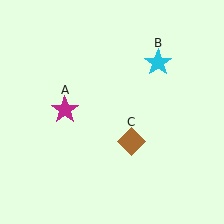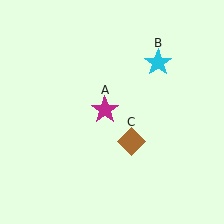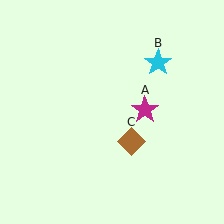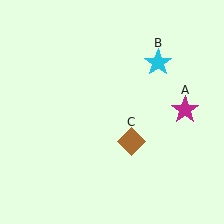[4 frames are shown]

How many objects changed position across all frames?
1 object changed position: magenta star (object A).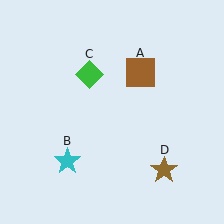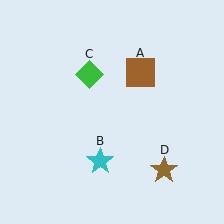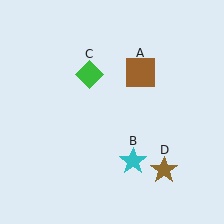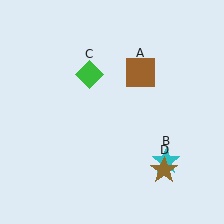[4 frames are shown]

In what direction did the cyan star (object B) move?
The cyan star (object B) moved right.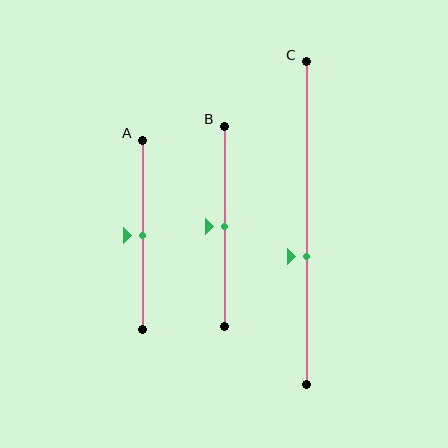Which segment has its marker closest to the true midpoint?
Segment A has its marker closest to the true midpoint.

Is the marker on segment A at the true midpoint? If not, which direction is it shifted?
Yes, the marker on segment A is at the true midpoint.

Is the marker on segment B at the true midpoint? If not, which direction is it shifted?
Yes, the marker on segment B is at the true midpoint.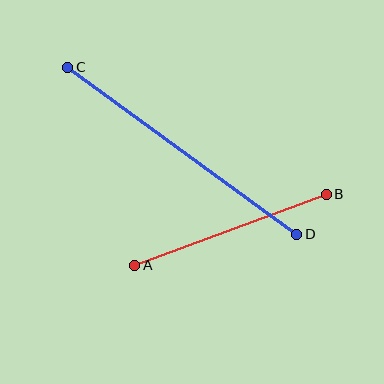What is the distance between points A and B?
The distance is approximately 204 pixels.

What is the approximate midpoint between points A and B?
The midpoint is at approximately (230, 230) pixels.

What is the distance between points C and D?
The distance is approximately 283 pixels.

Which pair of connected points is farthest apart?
Points C and D are farthest apart.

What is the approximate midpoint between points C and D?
The midpoint is at approximately (182, 151) pixels.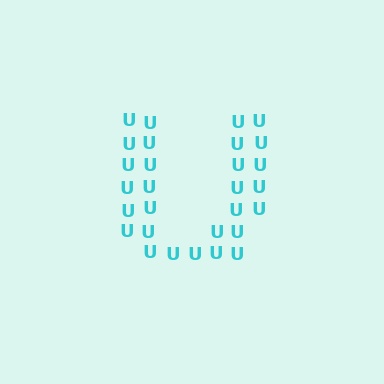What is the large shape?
The large shape is the letter U.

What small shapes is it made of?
It is made of small letter U's.